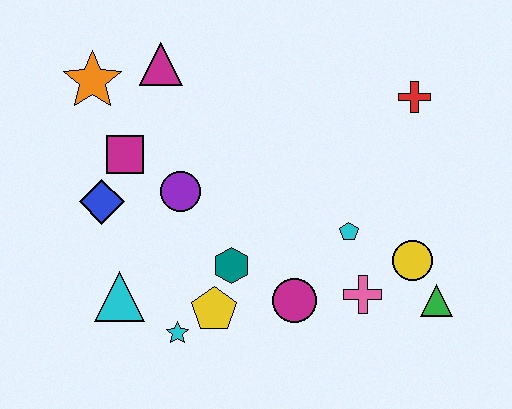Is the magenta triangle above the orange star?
Yes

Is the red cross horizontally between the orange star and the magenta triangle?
No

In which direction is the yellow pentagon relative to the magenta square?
The yellow pentagon is below the magenta square.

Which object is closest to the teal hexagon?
The yellow pentagon is closest to the teal hexagon.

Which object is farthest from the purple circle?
The green triangle is farthest from the purple circle.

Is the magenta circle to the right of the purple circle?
Yes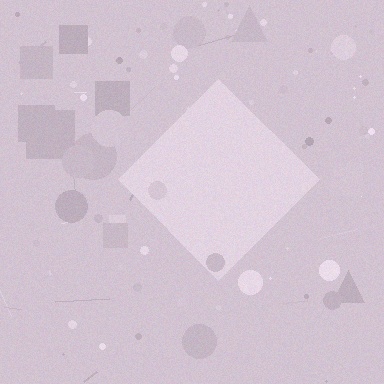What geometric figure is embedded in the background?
A diamond is embedded in the background.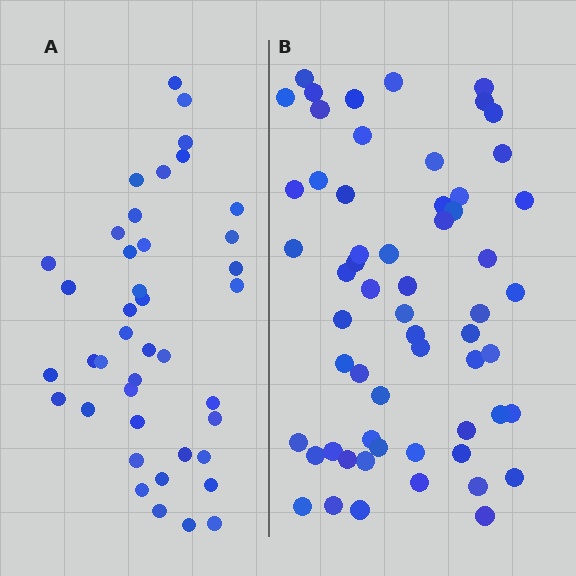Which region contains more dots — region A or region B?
Region B (the right region) has more dots.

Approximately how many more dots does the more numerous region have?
Region B has approximately 20 more dots than region A.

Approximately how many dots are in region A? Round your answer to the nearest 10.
About 40 dots. (The exact count is 41, which rounds to 40.)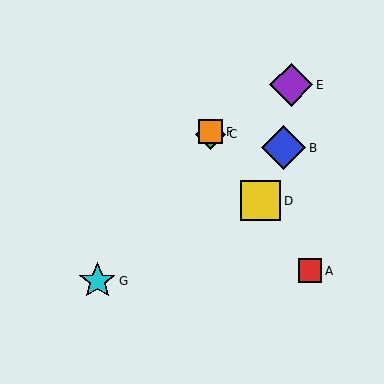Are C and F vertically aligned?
Yes, both are at x≈211.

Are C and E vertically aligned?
No, C is at x≈211 and E is at x≈291.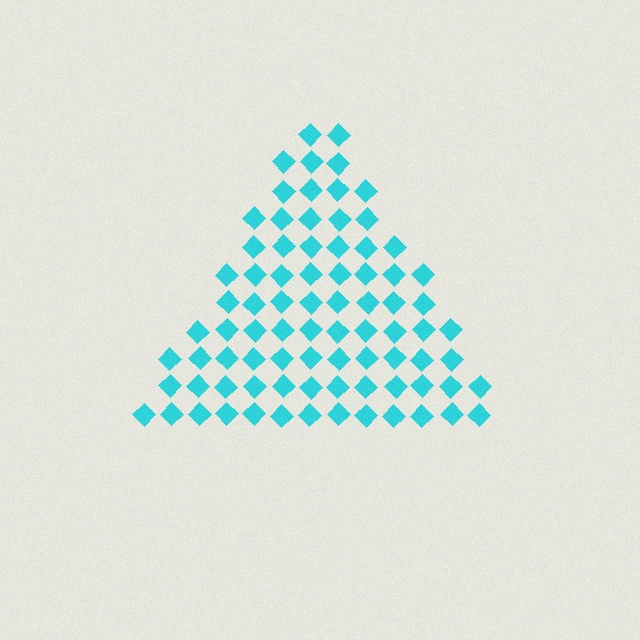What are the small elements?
The small elements are diamonds.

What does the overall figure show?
The overall figure shows a triangle.